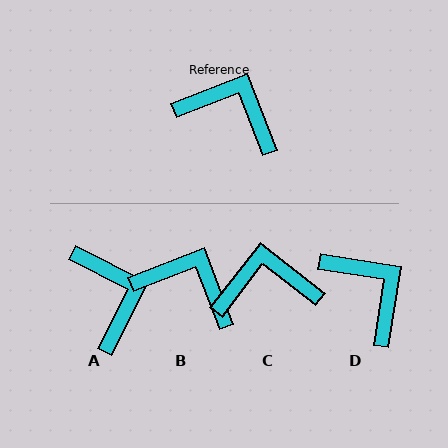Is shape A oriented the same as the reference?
No, it is off by about 48 degrees.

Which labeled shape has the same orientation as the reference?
B.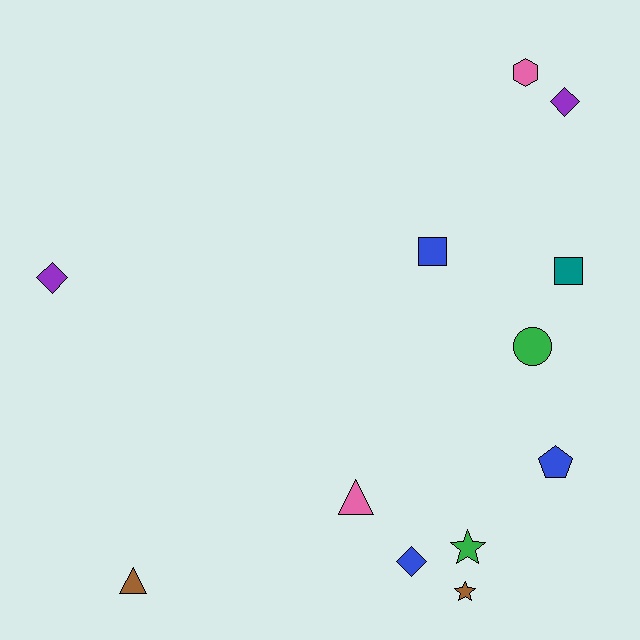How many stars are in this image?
There are 2 stars.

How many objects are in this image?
There are 12 objects.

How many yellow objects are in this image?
There are no yellow objects.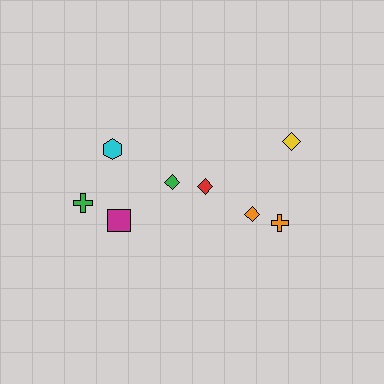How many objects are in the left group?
There are 5 objects.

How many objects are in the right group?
There are 3 objects.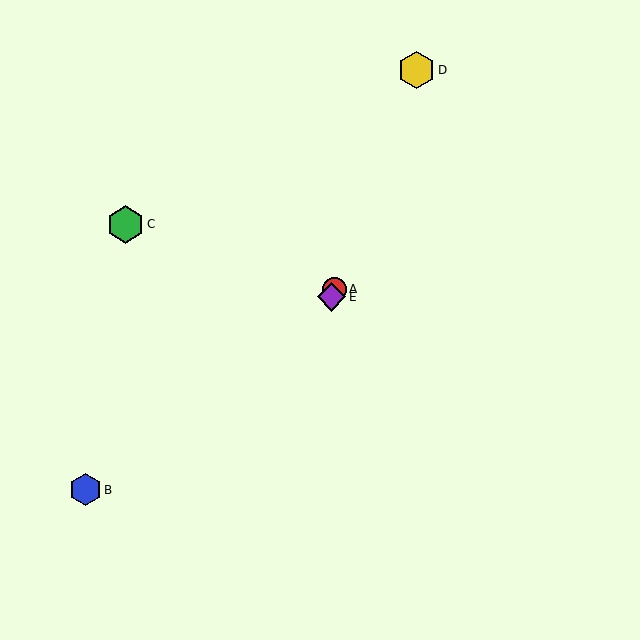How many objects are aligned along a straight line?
3 objects (A, D, E) are aligned along a straight line.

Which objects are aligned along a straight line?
Objects A, D, E are aligned along a straight line.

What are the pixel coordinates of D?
Object D is at (417, 70).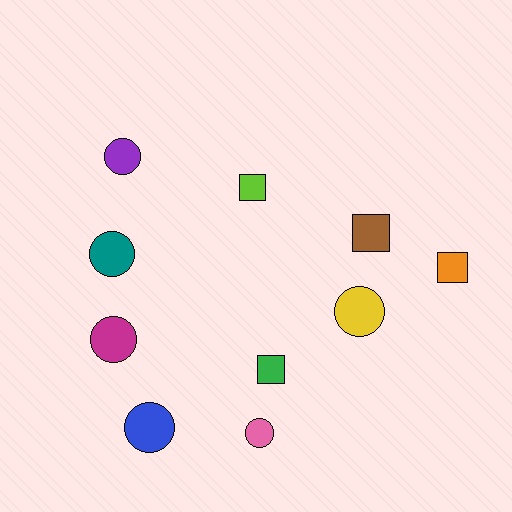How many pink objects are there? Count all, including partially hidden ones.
There is 1 pink object.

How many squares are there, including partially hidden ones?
There are 4 squares.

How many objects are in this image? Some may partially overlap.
There are 10 objects.